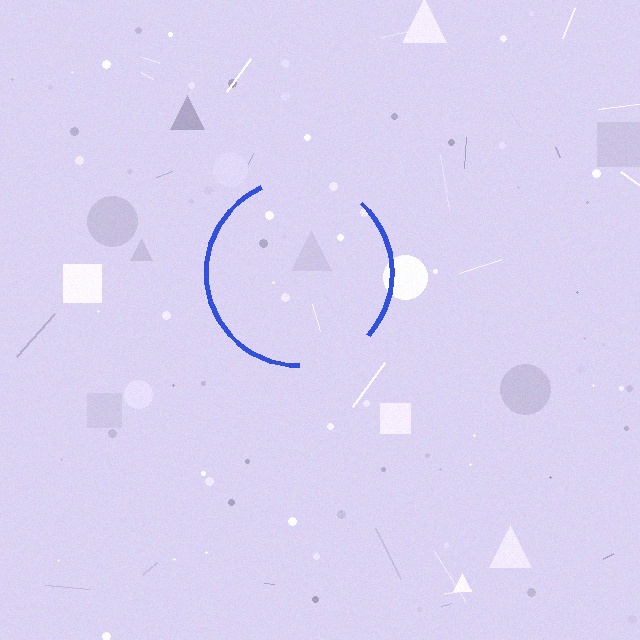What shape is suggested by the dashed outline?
The dashed outline suggests a circle.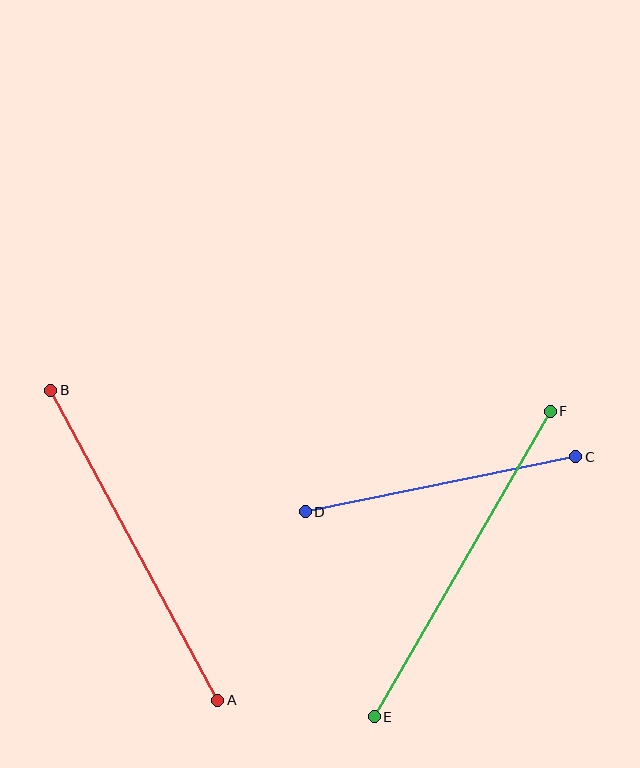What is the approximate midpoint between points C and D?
The midpoint is at approximately (440, 484) pixels.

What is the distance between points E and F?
The distance is approximately 352 pixels.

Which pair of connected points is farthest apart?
Points A and B are farthest apart.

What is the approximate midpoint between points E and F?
The midpoint is at approximately (462, 564) pixels.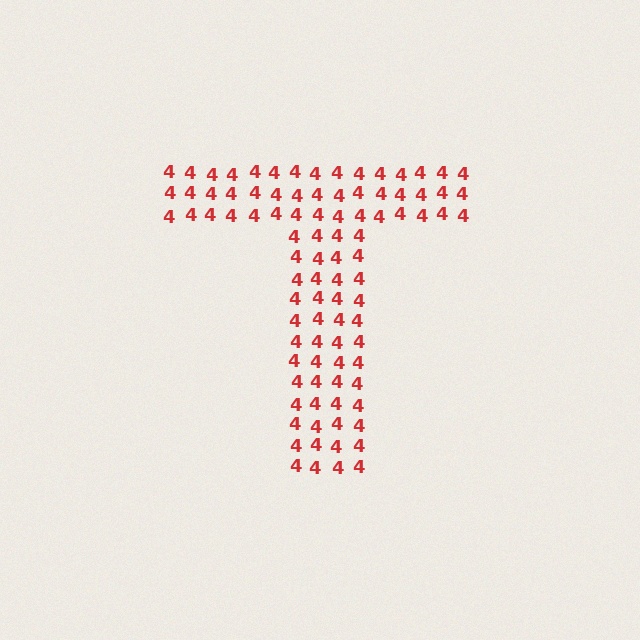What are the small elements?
The small elements are digit 4's.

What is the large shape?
The large shape is the letter T.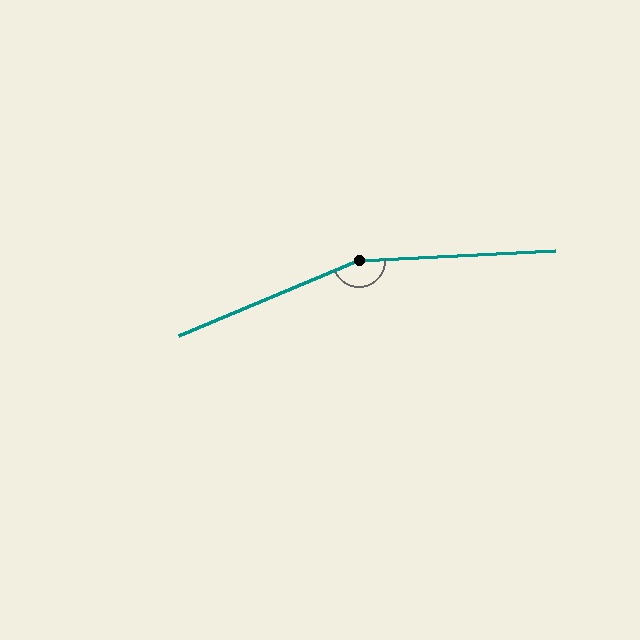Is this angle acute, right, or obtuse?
It is obtuse.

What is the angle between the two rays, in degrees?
Approximately 160 degrees.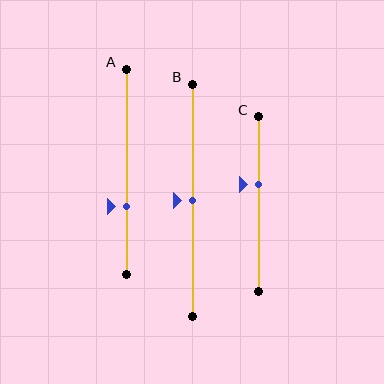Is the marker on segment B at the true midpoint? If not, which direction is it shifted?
Yes, the marker on segment B is at the true midpoint.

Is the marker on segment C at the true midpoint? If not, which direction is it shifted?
No, the marker on segment C is shifted upward by about 11% of the segment length.